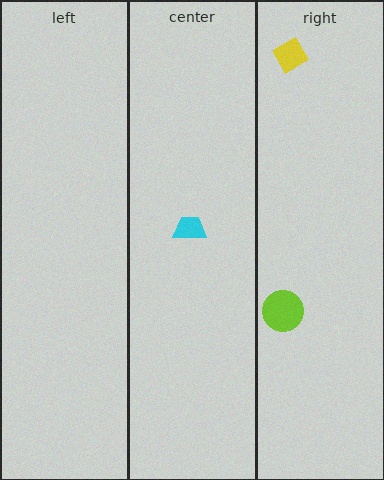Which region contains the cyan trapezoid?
The center region.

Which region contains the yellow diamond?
The right region.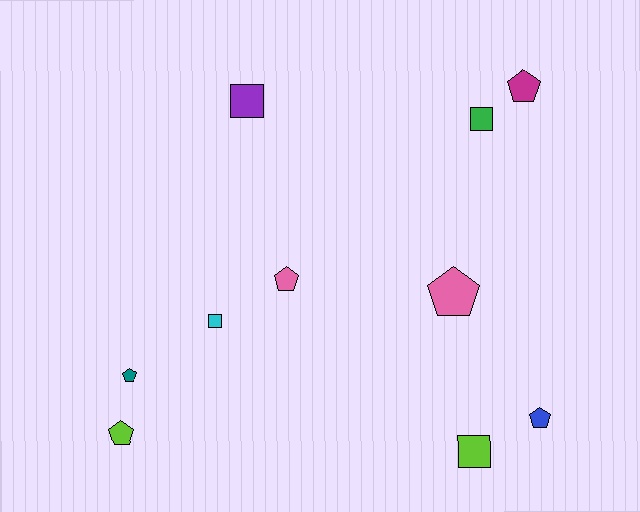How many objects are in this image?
There are 10 objects.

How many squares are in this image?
There are 4 squares.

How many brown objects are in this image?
There are no brown objects.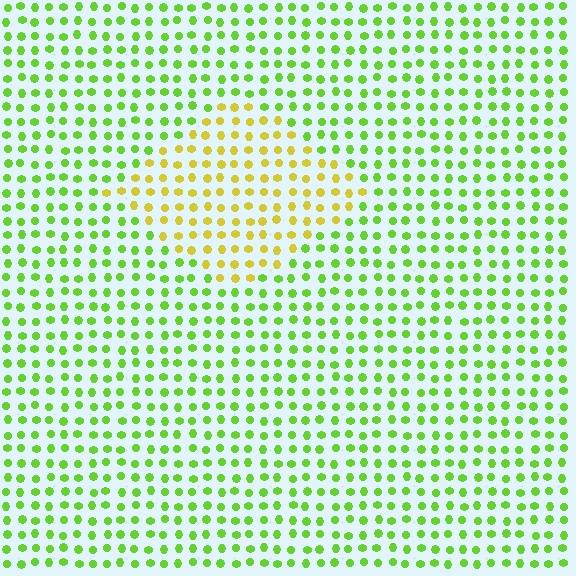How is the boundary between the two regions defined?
The boundary is defined purely by a slight shift in hue (about 45 degrees). Spacing, size, and orientation are identical on both sides.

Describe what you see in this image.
The image is filled with small lime elements in a uniform arrangement. A diamond-shaped region is visible where the elements are tinted to a slightly different hue, forming a subtle color boundary.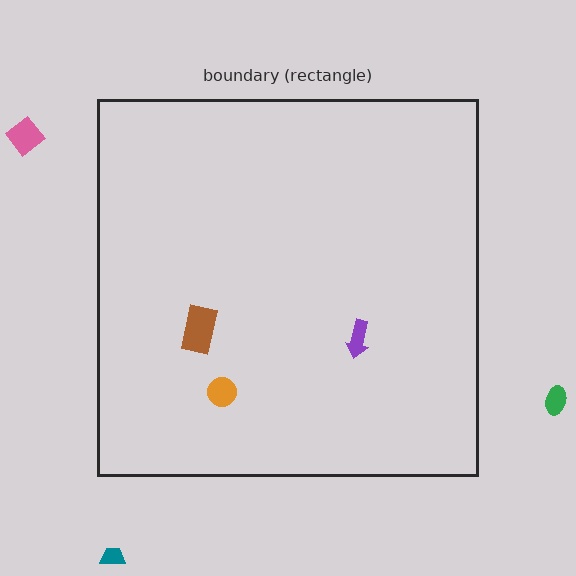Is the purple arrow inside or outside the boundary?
Inside.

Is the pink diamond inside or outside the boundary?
Outside.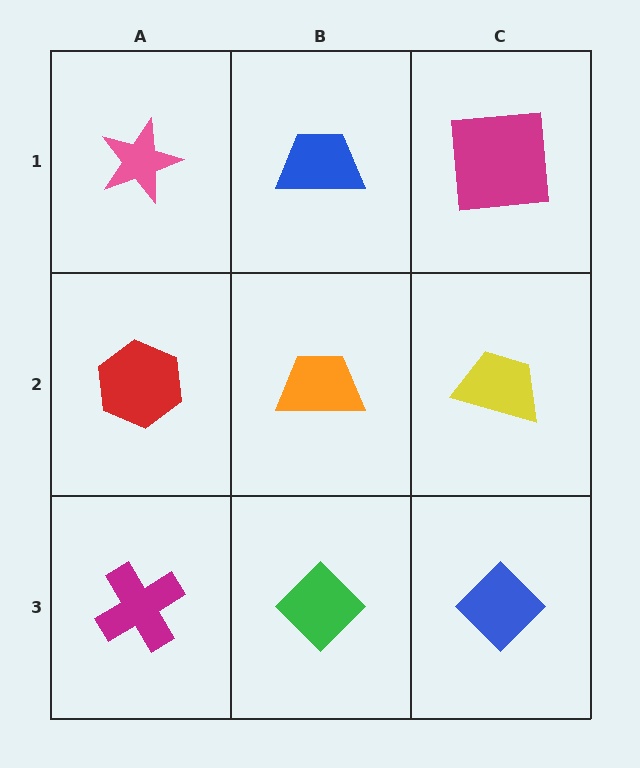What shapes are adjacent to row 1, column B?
An orange trapezoid (row 2, column B), a pink star (row 1, column A), a magenta square (row 1, column C).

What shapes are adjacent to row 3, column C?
A yellow trapezoid (row 2, column C), a green diamond (row 3, column B).